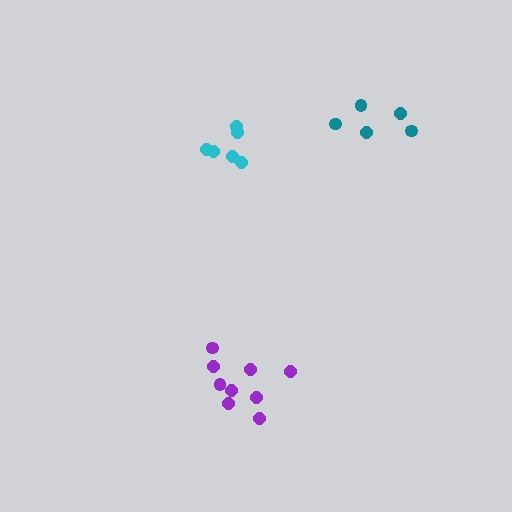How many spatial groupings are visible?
There are 3 spatial groupings.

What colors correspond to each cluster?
The clusters are colored: teal, purple, cyan.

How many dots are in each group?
Group 1: 5 dots, Group 2: 9 dots, Group 3: 6 dots (20 total).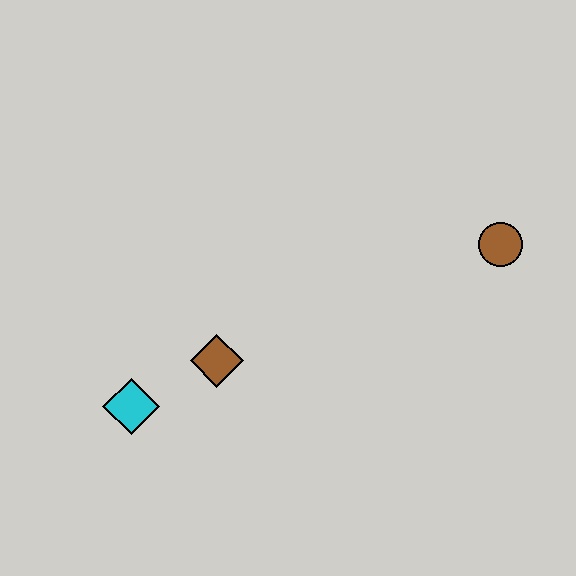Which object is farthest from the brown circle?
The cyan diamond is farthest from the brown circle.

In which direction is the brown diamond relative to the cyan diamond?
The brown diamond is to the right of the cyan diamond.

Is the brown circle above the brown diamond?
Yes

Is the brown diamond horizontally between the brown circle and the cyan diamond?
Yes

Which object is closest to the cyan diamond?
The brown diamond is closest to the cyan diamond.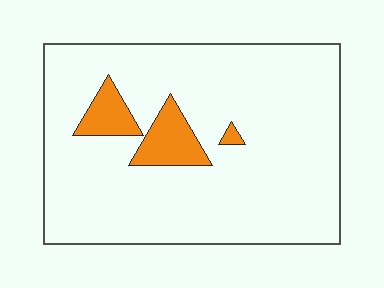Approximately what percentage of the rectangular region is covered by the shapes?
Approximately 10%.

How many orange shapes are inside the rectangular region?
3.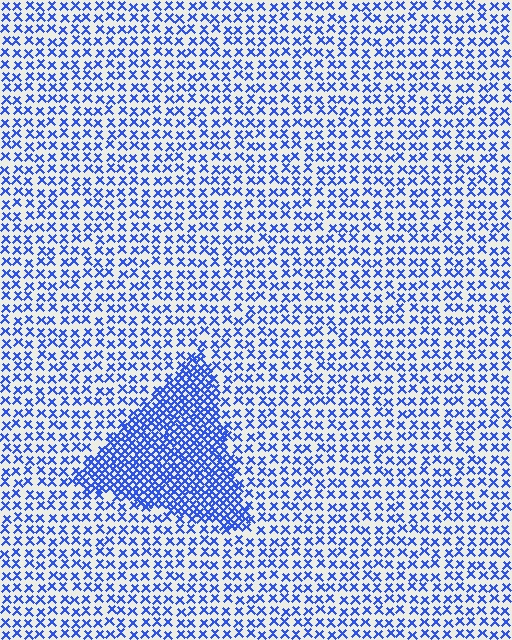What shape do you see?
I see a triangle.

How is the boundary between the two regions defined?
The boundary is defined by a change in element density (approximately 2.4x ratio). All elements are the same color, size, and shape.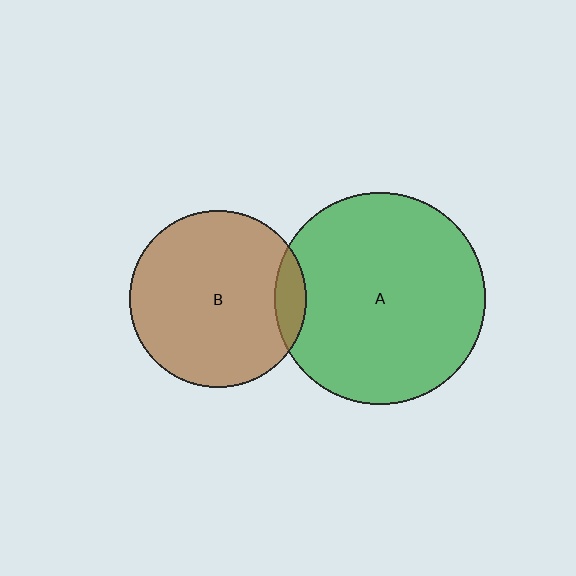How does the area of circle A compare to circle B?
Approximately 1.4 times.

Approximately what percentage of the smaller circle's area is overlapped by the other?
Approximately 10%.